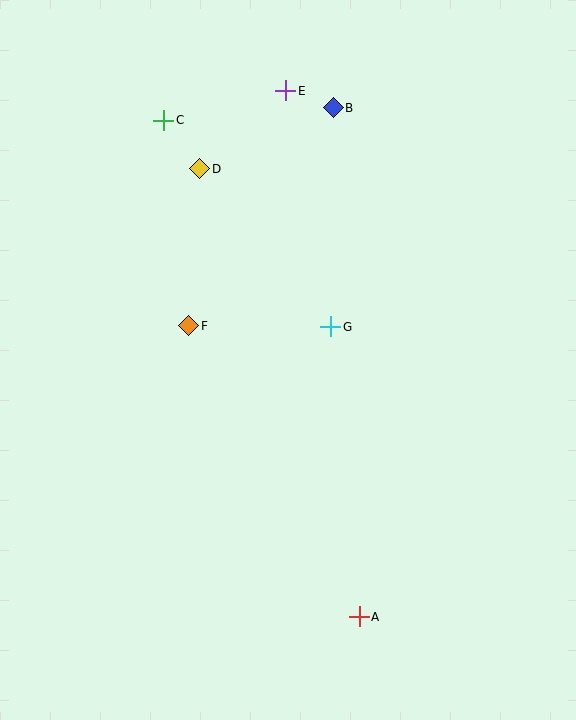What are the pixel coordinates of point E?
Point E is at (286, 91).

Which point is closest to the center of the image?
Point G at (331, 327) is closest to the center.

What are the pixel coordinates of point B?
Point B is at (333, 108).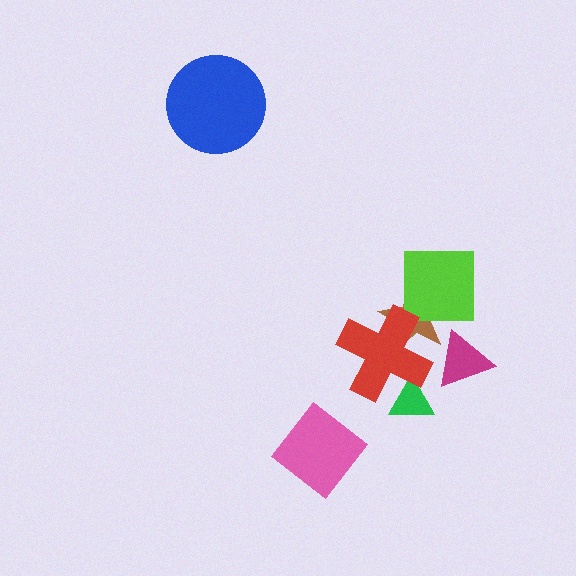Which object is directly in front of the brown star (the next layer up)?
The lime square is directly in front of the brown star.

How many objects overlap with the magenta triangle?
0 objects overlap with the magenta triangle.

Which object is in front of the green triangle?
The red cross is in front of the green triangle.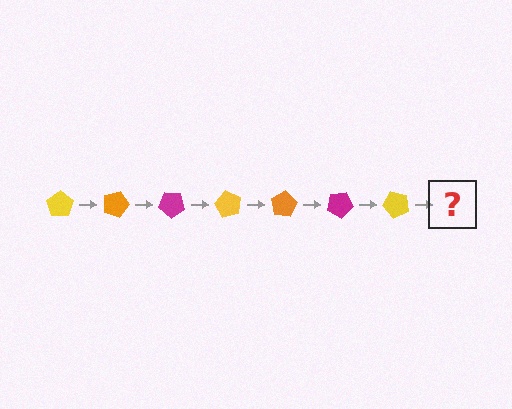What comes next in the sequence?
The next element should be an orange pentagon, rotated 140 degrees from the start.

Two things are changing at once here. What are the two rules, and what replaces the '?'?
The two rules are that it rotates 20 degrees each step and the color cycles through yellow, orange, and magenta. The '?' should be an orange pentagon, rotated 140 degrees from the start.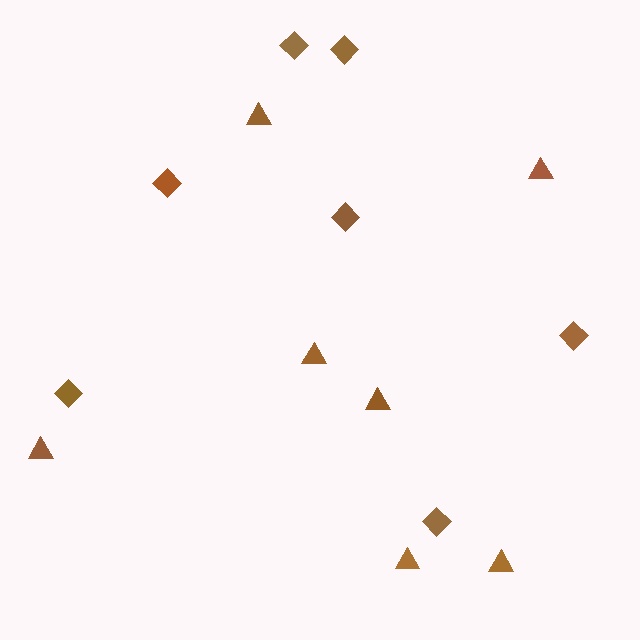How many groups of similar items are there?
There are 2 groups: one group of diamonds (7) and one group of triangles (7).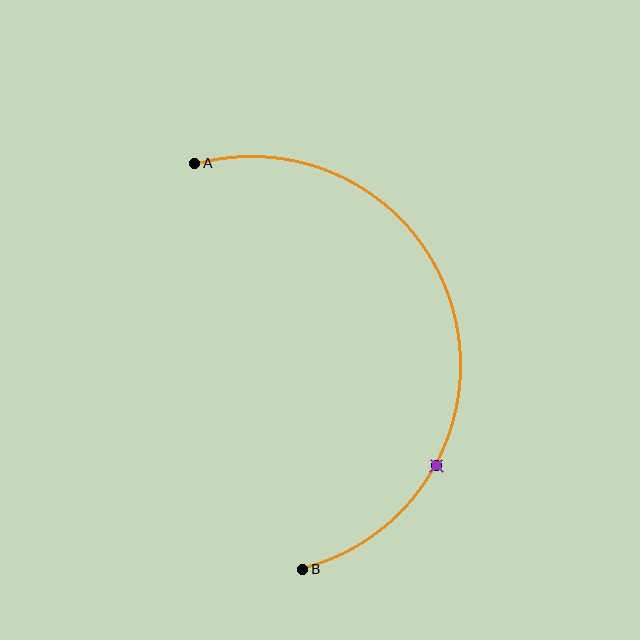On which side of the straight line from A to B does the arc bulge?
The arc bulges to the right of the straight line connecting A and B.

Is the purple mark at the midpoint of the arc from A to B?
No. The purple mark lies on the arc but is closer to endpoint B. The arc midpoint would be at the point on the curve equidistant along the arc from both A and B.